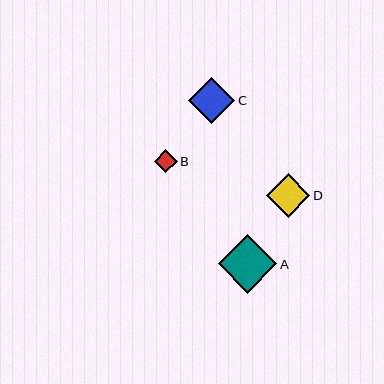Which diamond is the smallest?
Diamond B is the smallest with a size of approximately 22 pixels.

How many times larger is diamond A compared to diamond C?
Diamond A is approximately 1.3 times the size of diamond C.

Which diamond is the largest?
Diamond A is the largest with a size of approximately 59 pixels.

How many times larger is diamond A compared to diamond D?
Diamond A is approximately 1.3 times the size of diamond D.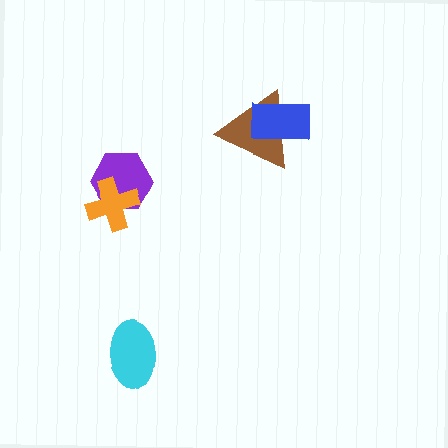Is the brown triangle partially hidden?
Yes, it is partially covered by another shape.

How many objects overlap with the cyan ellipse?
0 objects overlap with the cyan ellipse.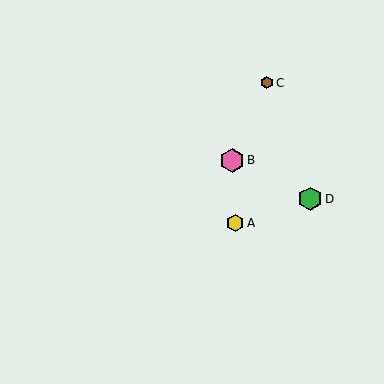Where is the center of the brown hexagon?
The center of the brown hexagon is at (267, 83).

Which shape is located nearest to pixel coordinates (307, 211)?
The green hexagon (labeled D) at (310, 199) is nearest to that location.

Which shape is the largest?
The pink hexagon (labeled B) is the largest.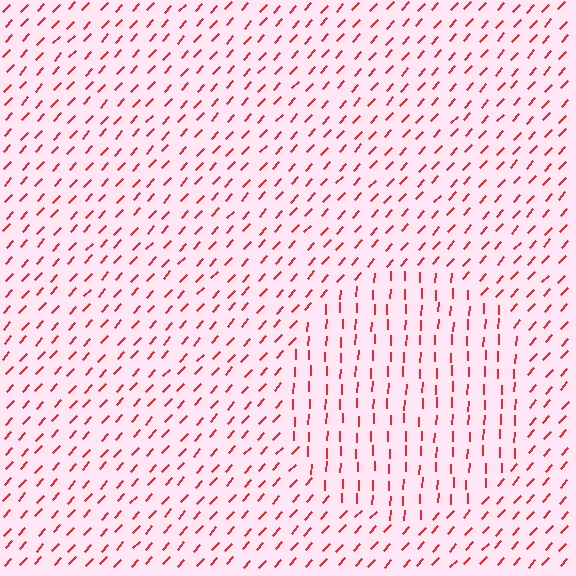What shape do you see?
I see a circle.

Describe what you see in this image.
The image is filled with small red line segments. A circle region in the image has lines oriented differently from the surrounding lines, creating a visible texture boundary.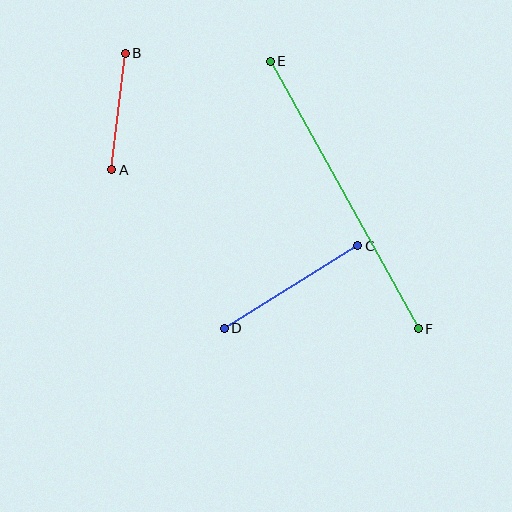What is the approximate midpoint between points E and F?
The midpoint is at approximately (344, 195) pixels.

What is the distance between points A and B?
The distance is approximately 117 pixels.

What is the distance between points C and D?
The distance is approximately 157 pixels.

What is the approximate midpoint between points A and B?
The midpoint is at approximately (118, 112) pixels.